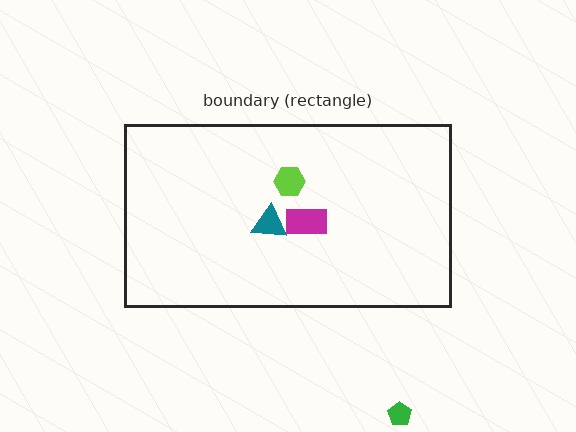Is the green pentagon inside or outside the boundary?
Outside.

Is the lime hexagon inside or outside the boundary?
Inside.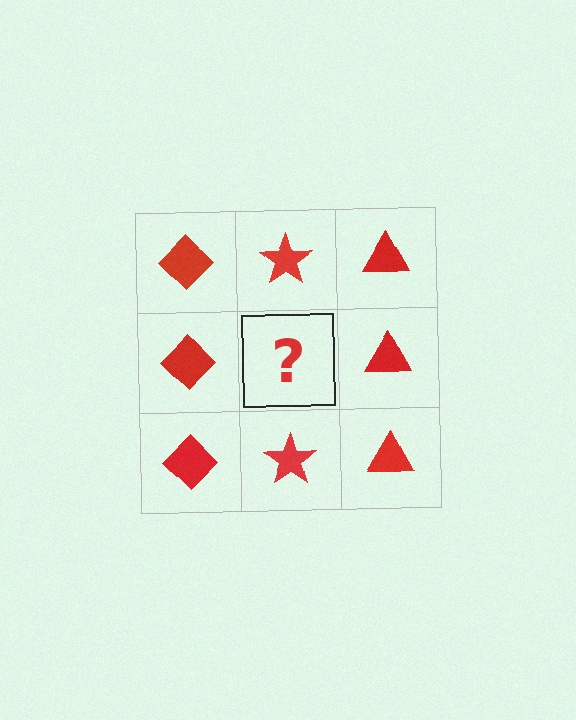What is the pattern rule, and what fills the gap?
The rule is that each column has a consistent shape. The gap should be filled with a red star.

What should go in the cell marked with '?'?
The missing cell should contain a red star.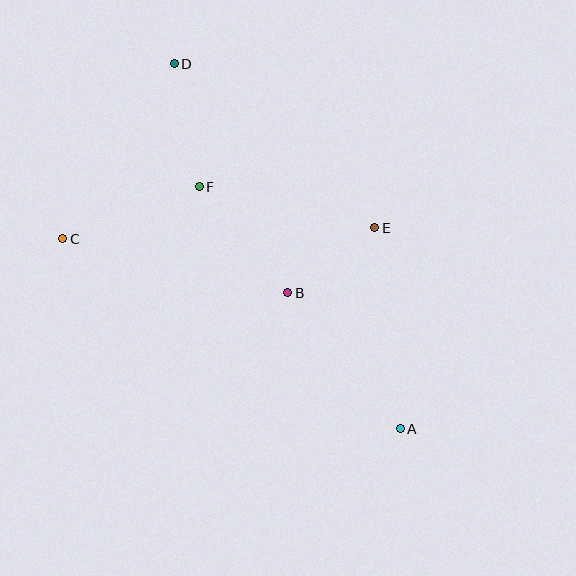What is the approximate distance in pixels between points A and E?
The distance between A and E is approximately 203 pixels.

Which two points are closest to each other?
Points B and E are closest to each other.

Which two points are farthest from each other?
Points A and D are farthest from each other.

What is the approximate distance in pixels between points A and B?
The distance between A and B is approximately 176 pixels.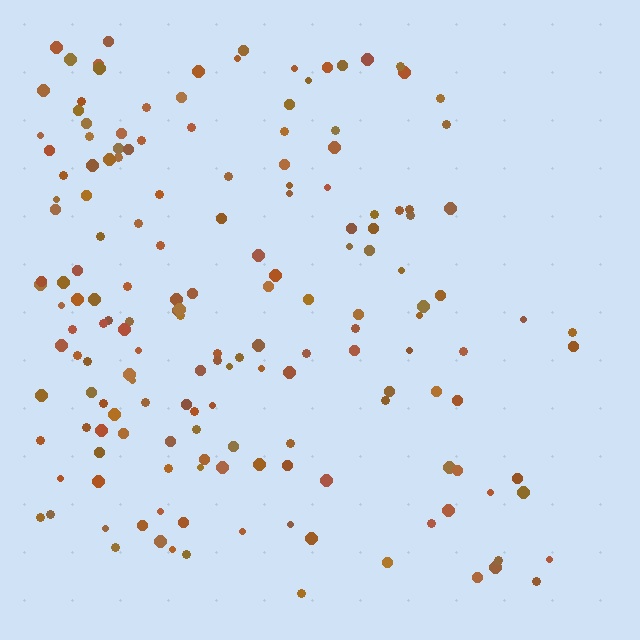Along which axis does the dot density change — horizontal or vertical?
Horizontal.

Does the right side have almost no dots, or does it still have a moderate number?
Still a moderate number, just noticeably fewer than the left.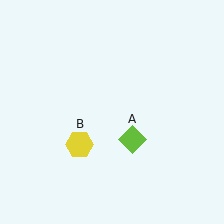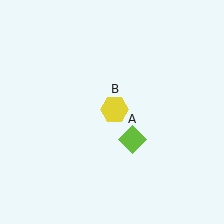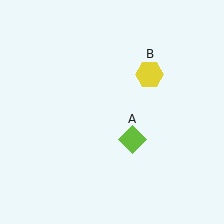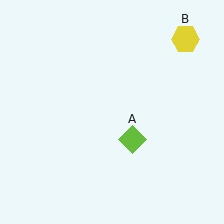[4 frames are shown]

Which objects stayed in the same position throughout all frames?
Lime diamond (object A) remained stationary.